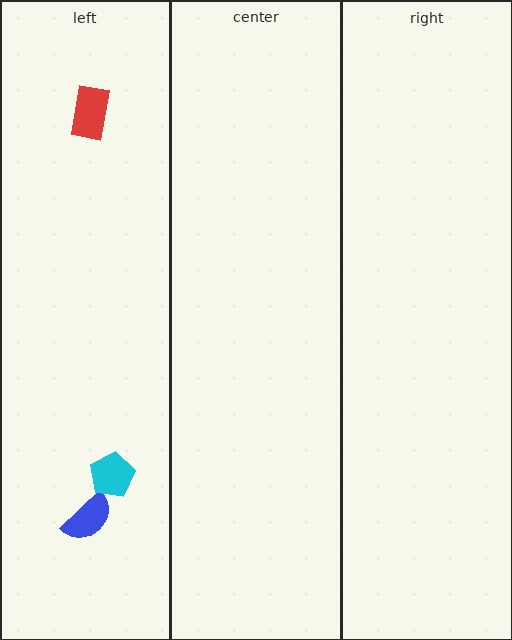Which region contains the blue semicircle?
The left region.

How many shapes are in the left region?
3.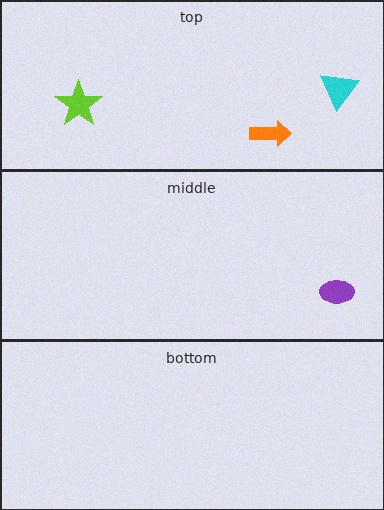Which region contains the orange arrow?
The top region.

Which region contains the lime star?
The top region.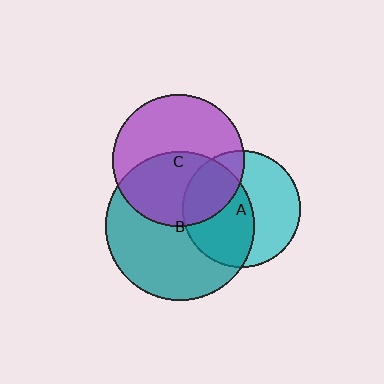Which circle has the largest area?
Circle B (teal).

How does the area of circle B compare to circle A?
Approximately 1.6 times.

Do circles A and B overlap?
Yes.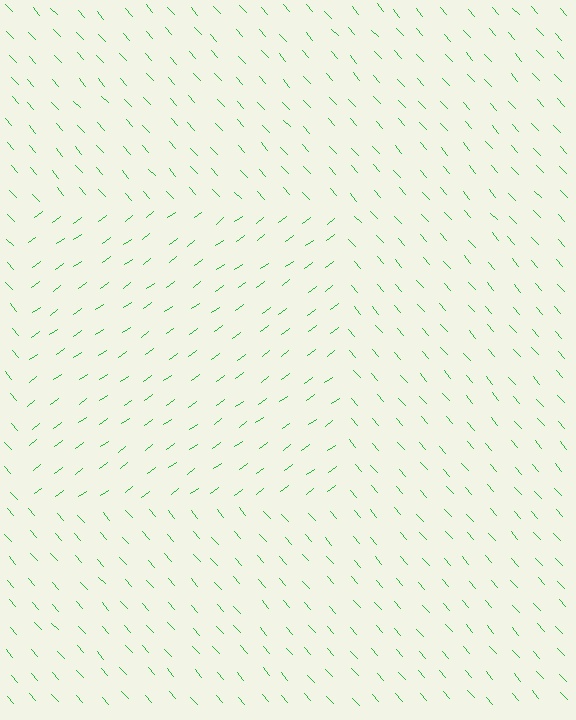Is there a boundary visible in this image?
Yes, there is a texture boundary formed by a change in line orientation.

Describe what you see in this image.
The image is filled with small green line segments. A rectangle region in the image has lines oriented differently from the surrounding lines, creating a visible texture boundary.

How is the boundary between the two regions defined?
The boundary is defined purely by a change in line orientation (approximately 85 degrees difference). All lines are the same color and thickness.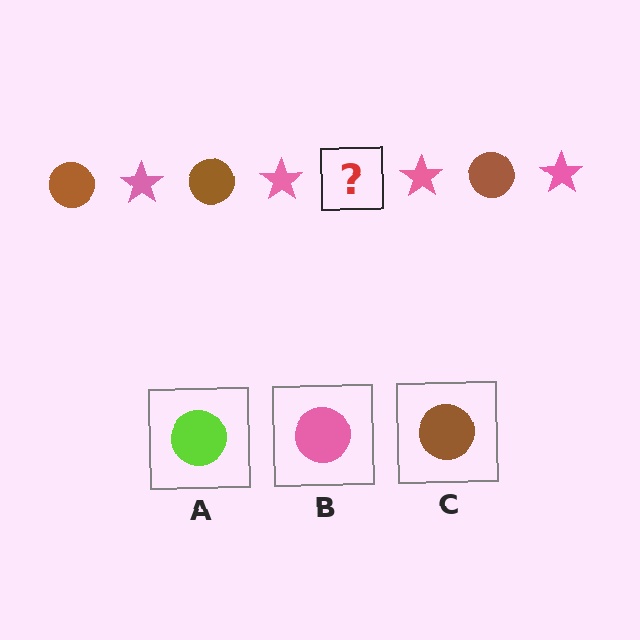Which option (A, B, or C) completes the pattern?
C.